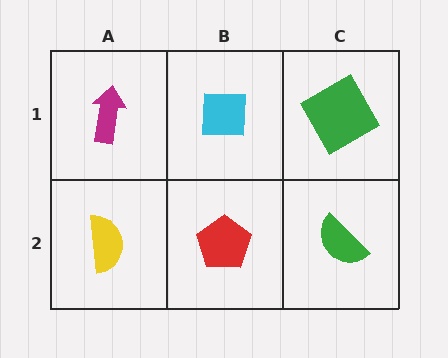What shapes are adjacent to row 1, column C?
A green semicircle (row 2, column C), a cyan square (row 1, column B).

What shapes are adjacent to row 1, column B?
A red pentagon (row 2, column B), a magenta arrow (row 1, column A), a green diamond (row 1, column C).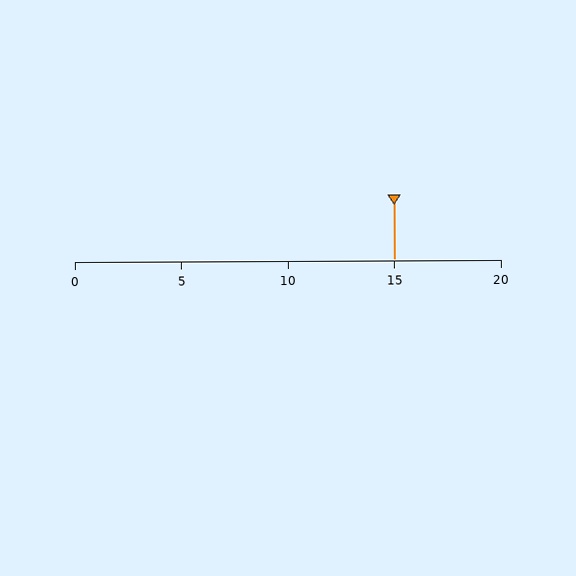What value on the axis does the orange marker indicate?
The marker indicates approximately 15.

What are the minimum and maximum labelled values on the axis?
The axis runs from 0 to 20.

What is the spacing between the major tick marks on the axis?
The major ticks are spaced 5 apart.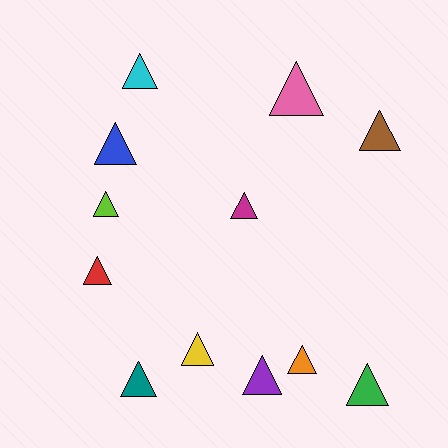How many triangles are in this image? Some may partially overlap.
There are 12 triangles.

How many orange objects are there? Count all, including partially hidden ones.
There is 1 orange object.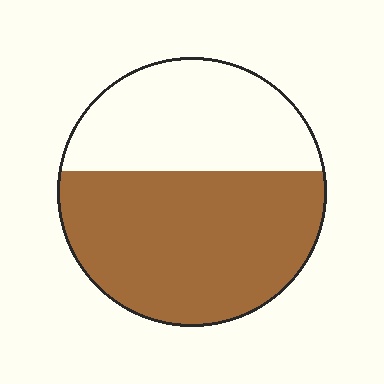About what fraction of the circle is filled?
About three fifths (3/5).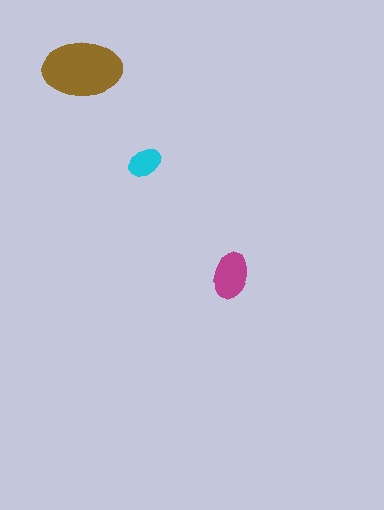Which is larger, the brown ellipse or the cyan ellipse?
The brown one.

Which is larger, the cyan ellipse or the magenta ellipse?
The magenta one.